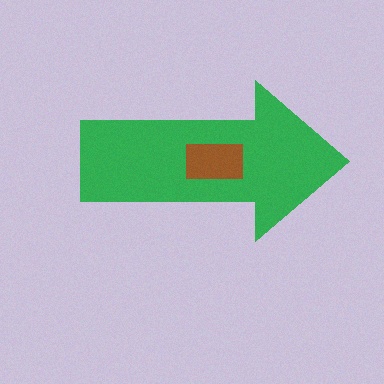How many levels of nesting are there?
2.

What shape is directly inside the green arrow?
The brown rectangle.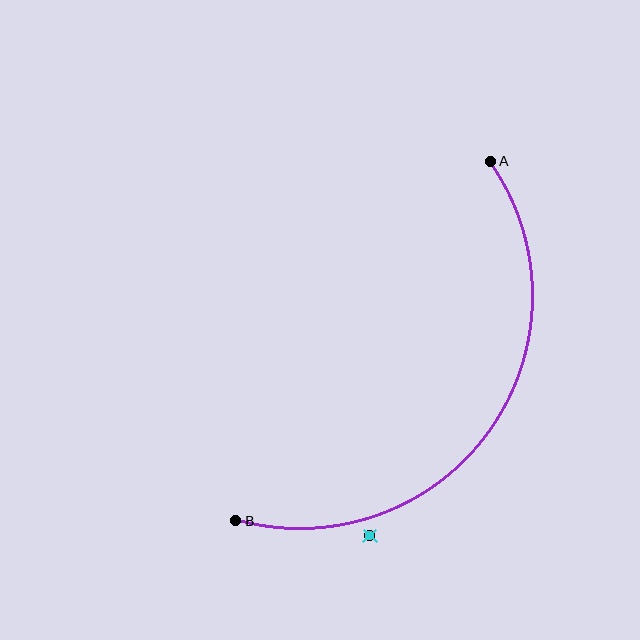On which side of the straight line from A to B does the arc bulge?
The arc bulges below and to the right of the straight line connecting A and B.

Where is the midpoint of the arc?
The arc midpoint is the point on the curve farthest from the straight line joining A and B. It sits below and to the right of that line.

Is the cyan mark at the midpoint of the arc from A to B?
No — the cyan mark does not lie on the arc at all. It sits slightly outside the curve.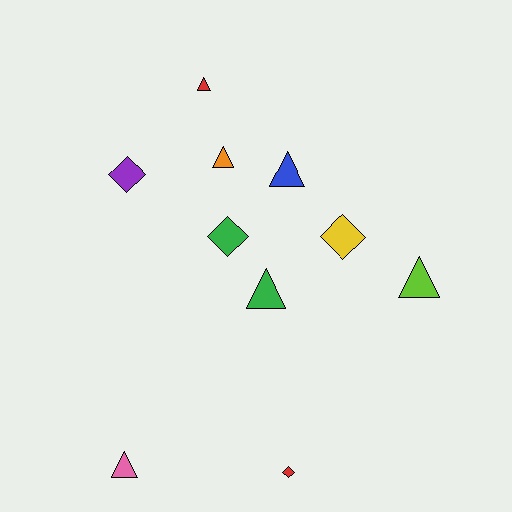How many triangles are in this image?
There are 6 triangles.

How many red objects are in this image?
There are 2 red objects.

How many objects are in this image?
There are 10 objects.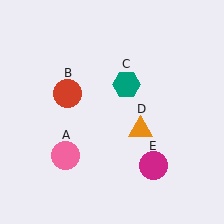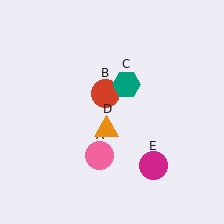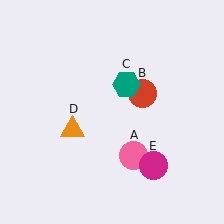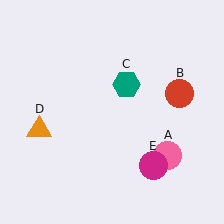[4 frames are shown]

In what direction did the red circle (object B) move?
The red circle (object B) moved right.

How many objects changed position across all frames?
3 objects changed position: pink circle (object A), red circle (object B), orange triangle (object D).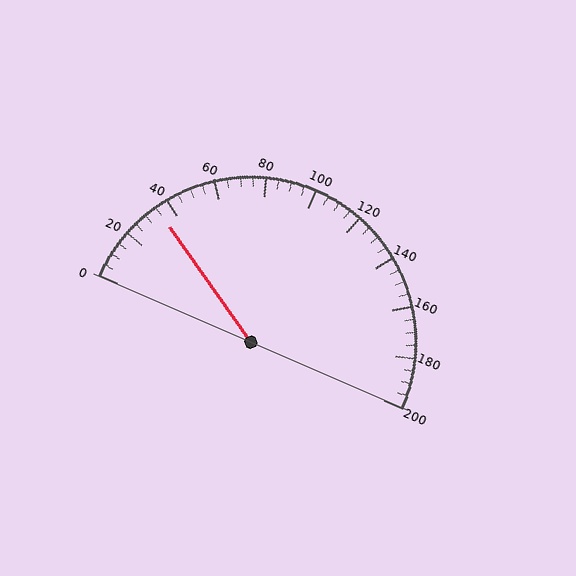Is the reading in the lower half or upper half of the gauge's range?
The reading is in the lower half of the range (0 to 200).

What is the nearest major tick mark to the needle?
The nearest major tick mark is 40.